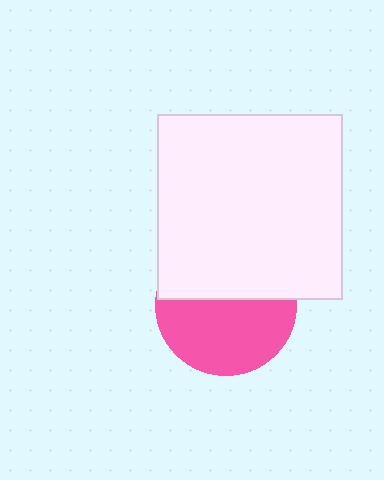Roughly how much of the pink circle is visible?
About half of it is visible (roughly 55%).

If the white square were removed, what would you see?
You would see the complete pink circle.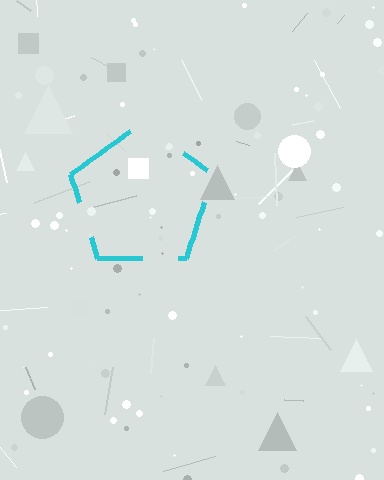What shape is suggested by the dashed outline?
The dashed outline suggests a pentagon.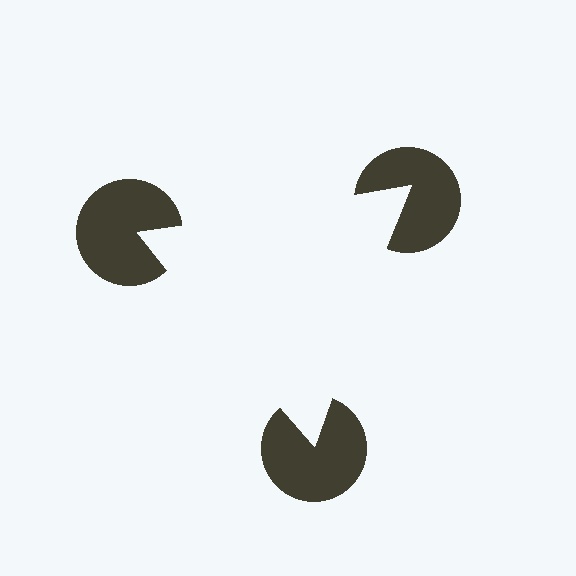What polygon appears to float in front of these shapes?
An illusory triangle — its edges are inferred from the aligned wedge cuts in the pac-man discs, not physically drawn.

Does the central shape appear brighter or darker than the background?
It typically appears slightly brighter than the background, even though no actual brightness change is drawn.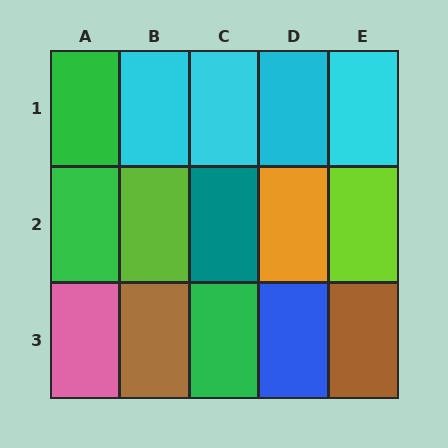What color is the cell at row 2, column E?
Lime.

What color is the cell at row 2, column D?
Orange.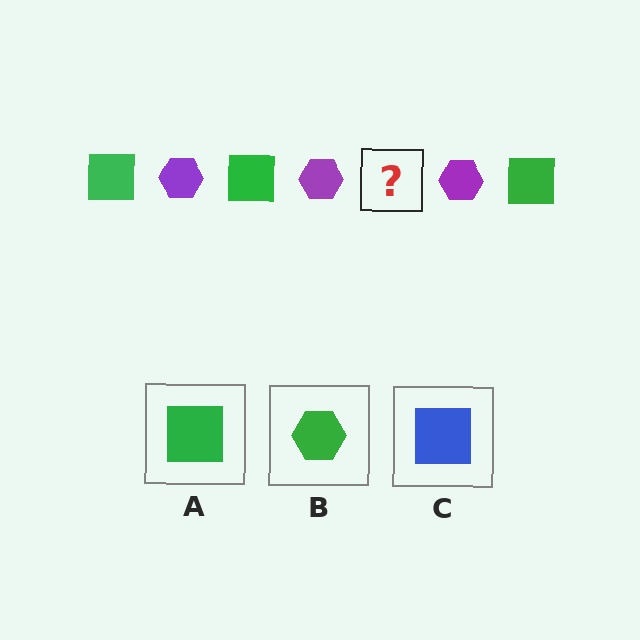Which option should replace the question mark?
Option A.